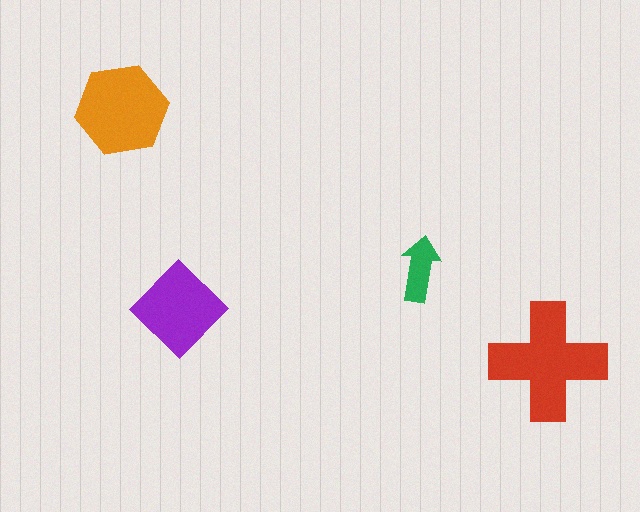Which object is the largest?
The red cross.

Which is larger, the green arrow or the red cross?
The red cross.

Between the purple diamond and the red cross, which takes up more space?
The red cross.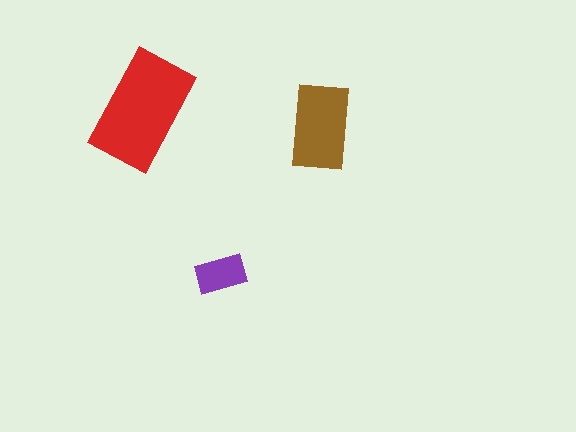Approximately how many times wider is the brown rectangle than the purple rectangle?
About 1.5 times wider.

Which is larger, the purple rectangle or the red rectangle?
The red one.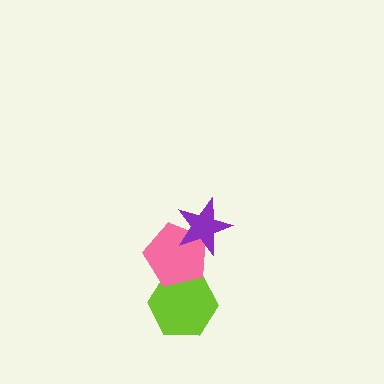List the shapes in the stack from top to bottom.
From top to bottom: the purple star, the pink pentagon, the lime hexagon.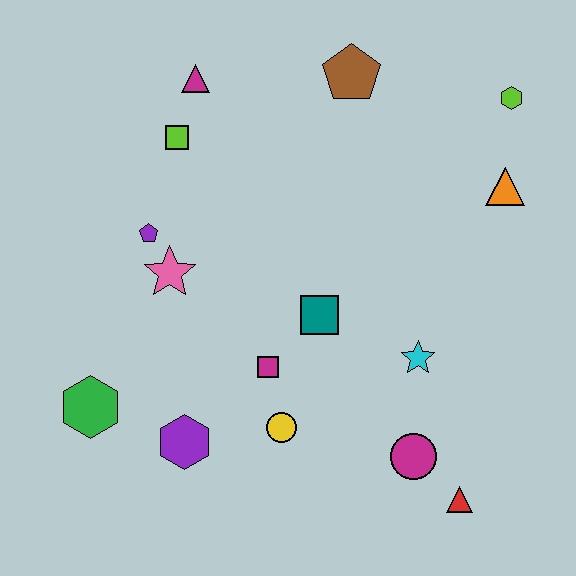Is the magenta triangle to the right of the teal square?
No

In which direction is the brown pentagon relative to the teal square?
The brown pentagon is above the teal square.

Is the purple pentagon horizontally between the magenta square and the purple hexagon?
No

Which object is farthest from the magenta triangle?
The red triangle is farthest from the magenta triangle.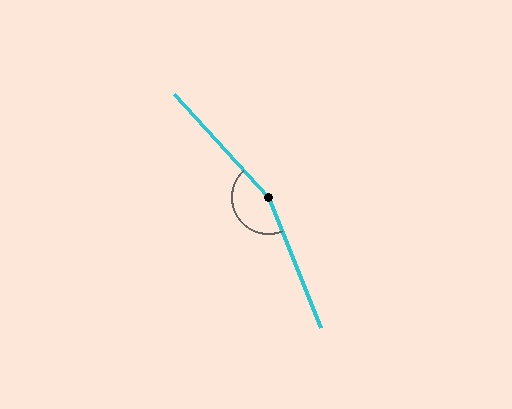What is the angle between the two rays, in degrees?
Approximately 160 degrees.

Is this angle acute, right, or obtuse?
It is obtuse.